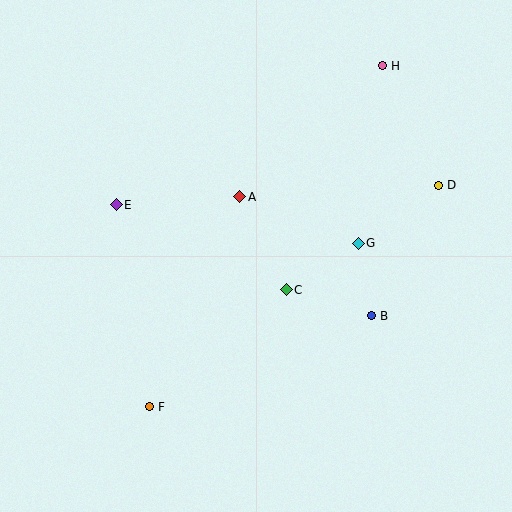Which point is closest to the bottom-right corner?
Point B is closest to the bottom-right corner.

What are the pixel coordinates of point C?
Point C is at (286, 290).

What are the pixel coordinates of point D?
Point D is at (439, 185).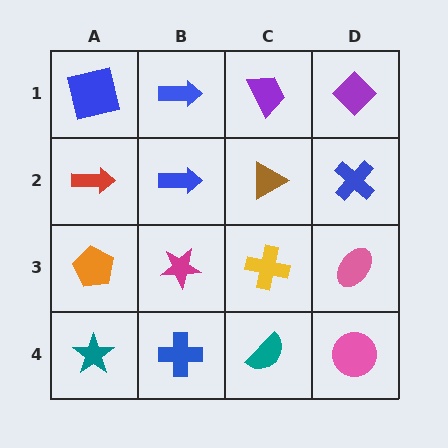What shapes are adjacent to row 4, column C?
A yellow cross (row 3, column C), a blue cross (row 4, column B), a pink circle (row 4, column D).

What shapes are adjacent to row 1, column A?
A red arrow (row 2, column A), a blue arrow (row 1, column B).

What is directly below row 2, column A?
An orange pentagon.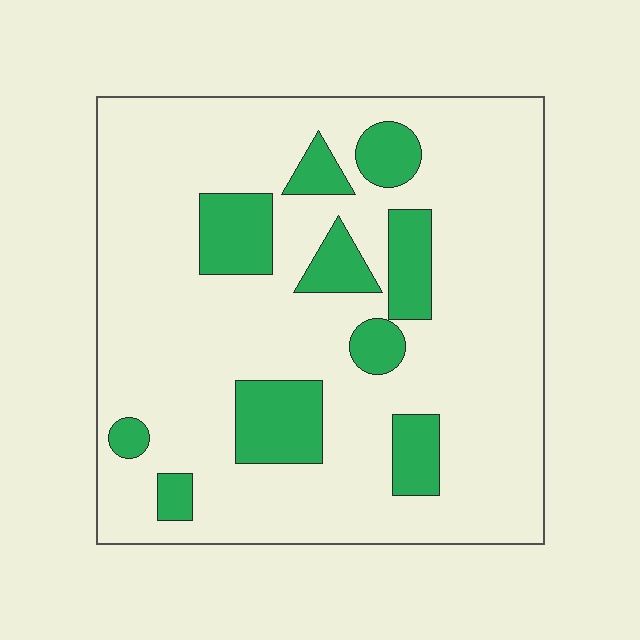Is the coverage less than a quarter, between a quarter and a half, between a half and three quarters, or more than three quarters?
Less than a quarter.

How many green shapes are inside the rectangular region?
10.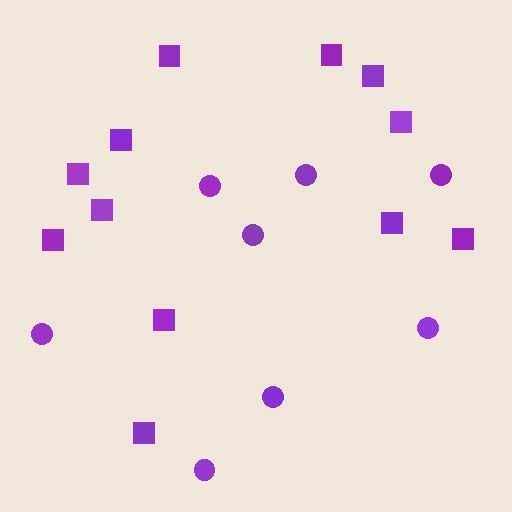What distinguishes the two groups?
There are 2 groups: one group of squares (12) and one group of circles (8).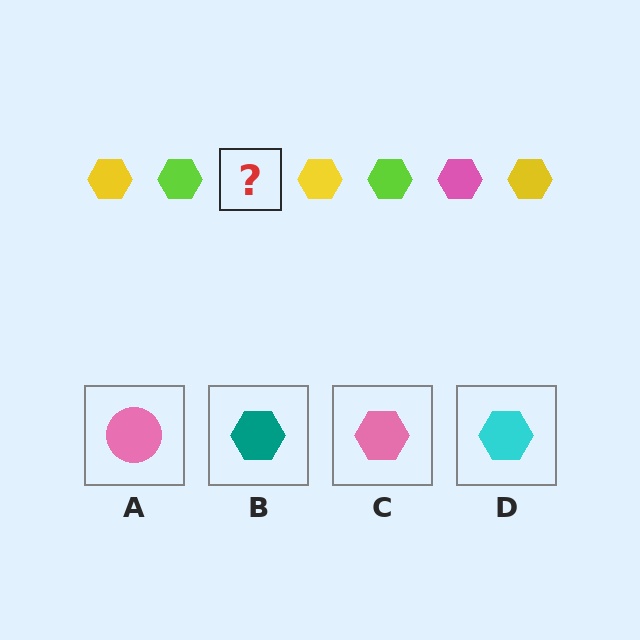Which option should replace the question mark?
Option C.